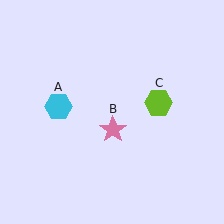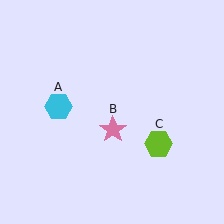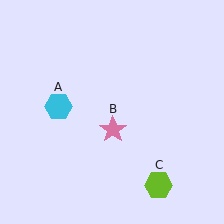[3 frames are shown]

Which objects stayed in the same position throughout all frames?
Cyan hexagon (object A) and pink star (object B) remained stationary.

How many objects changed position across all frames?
1 object changed position: lime hexagon (object C).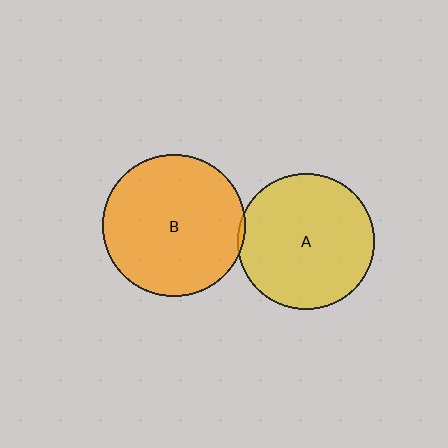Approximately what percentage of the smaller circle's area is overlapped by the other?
Approximately 5%.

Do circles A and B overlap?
Yes.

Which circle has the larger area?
Circle B (orange).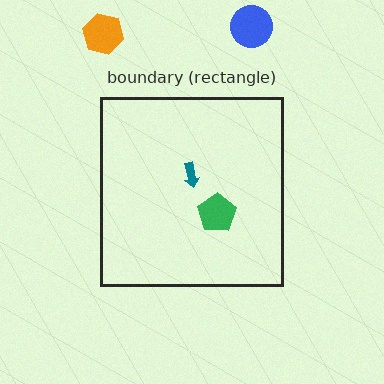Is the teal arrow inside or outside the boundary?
Inside.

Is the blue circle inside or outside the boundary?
Outside.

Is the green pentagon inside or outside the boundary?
Inside.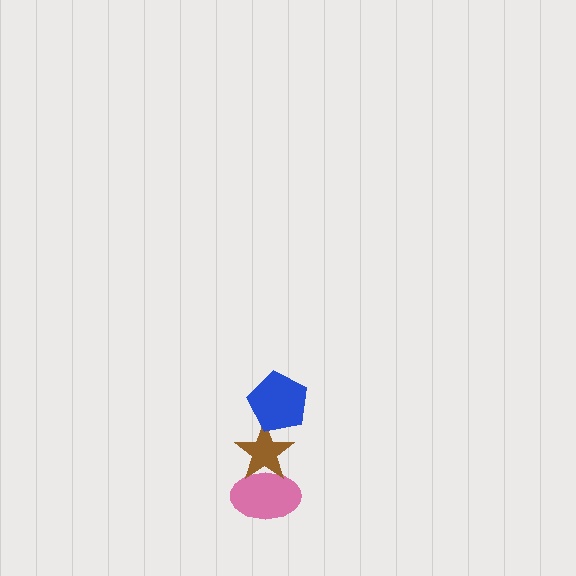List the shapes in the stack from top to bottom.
From top to bottom: the blue pentagon, the brown star, the pink ellipse.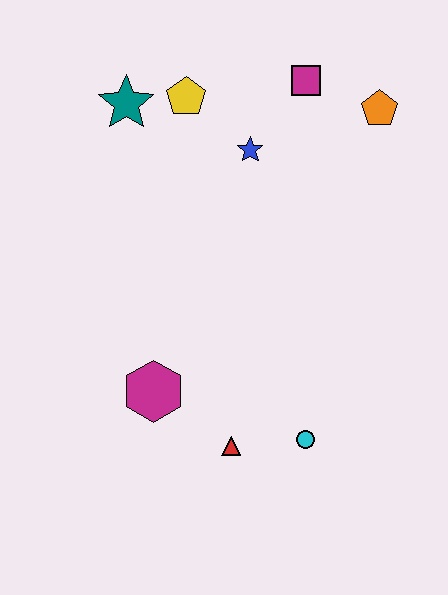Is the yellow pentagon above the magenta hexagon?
Yes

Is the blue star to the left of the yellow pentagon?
No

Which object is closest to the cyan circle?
The red triangle is closest to the cyan circle.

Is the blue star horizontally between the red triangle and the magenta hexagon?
No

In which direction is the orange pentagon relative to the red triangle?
The orange pentagon is above the red triangle.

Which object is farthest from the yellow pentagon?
The cyan circle is farthest from the yellow pentagon.